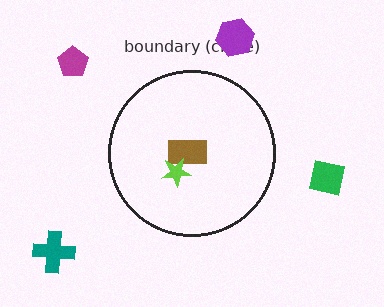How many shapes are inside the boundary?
2 inside, 4 outside.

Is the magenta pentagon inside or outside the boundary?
Outside.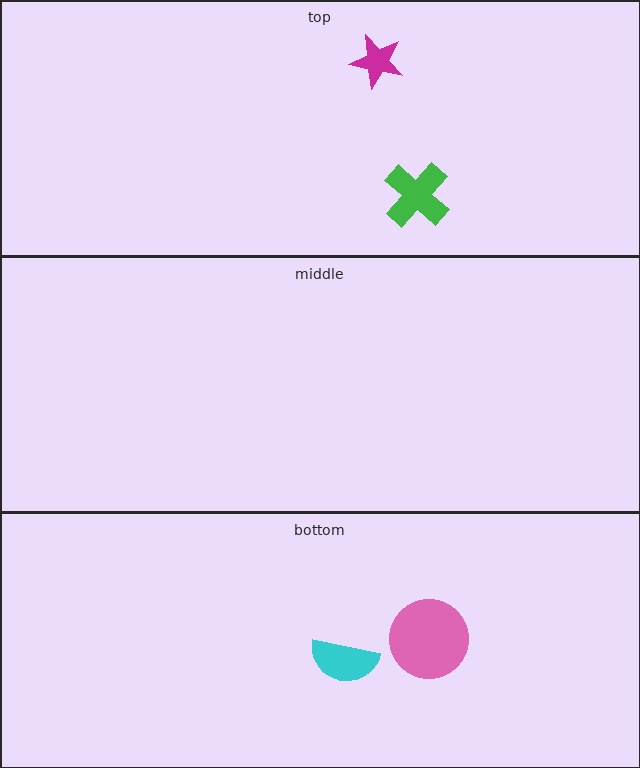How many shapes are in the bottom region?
2.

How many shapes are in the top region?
2.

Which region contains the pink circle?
The bottom region.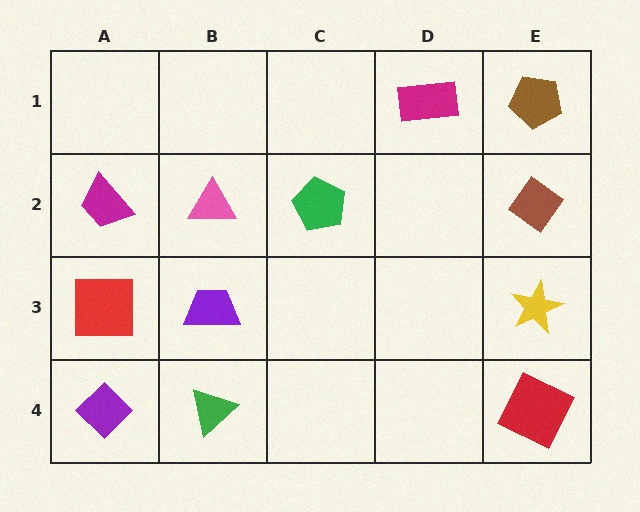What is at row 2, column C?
A green pentagon.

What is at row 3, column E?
A yellow star.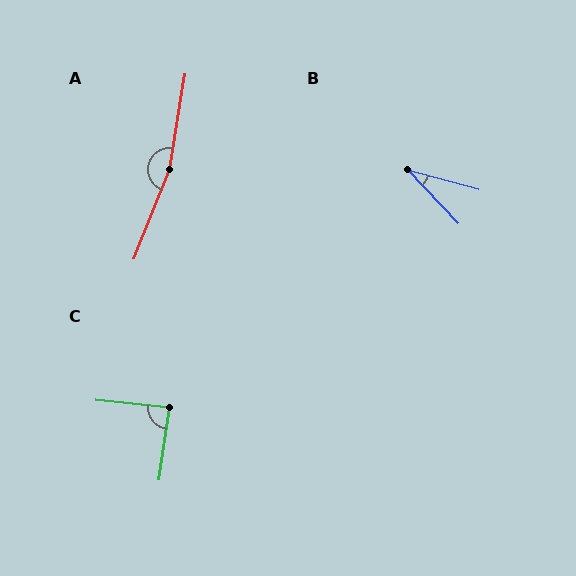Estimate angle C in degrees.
Approximately 88 degrees.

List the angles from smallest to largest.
B (32°), C (88°), A (167°).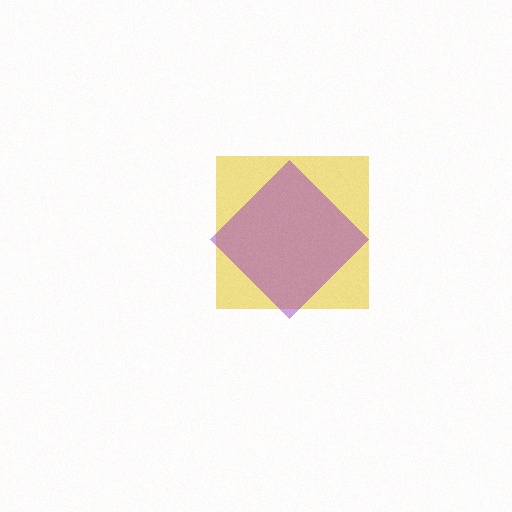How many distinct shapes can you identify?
There are 2 distinct shapes: a yellow square, a purple diamond.